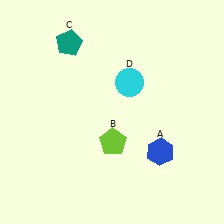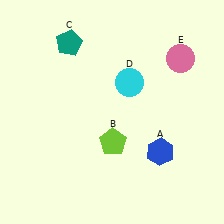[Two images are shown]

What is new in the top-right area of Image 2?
A pink circle (E) was added in the top-right area of Image 2.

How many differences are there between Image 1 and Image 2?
There is 1 difference between the two images.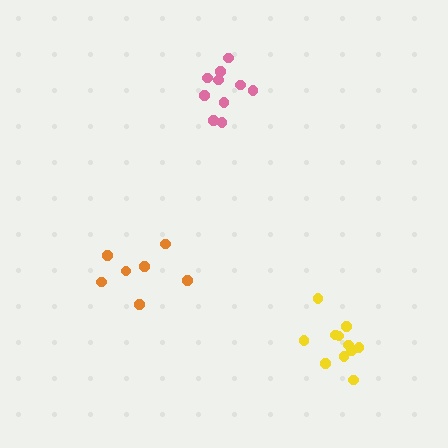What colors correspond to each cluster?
The clusters are colored: pink, orange, yellow.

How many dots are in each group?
Group 1: 10 dots, Group 2: 7 dots, Group 3: 11 dots (28 total).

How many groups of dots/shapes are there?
There are 3 groups.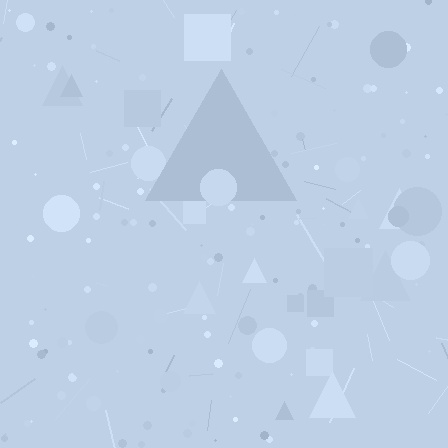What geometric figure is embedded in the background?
A triangle is embedded in the background.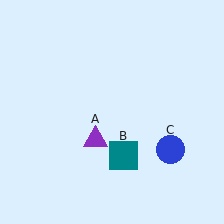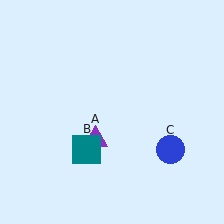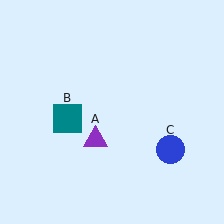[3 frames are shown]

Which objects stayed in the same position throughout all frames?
Purple triangle (object A) and blue circle (object C) remained stationary.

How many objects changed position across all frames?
1 object changed position: teal square (object B).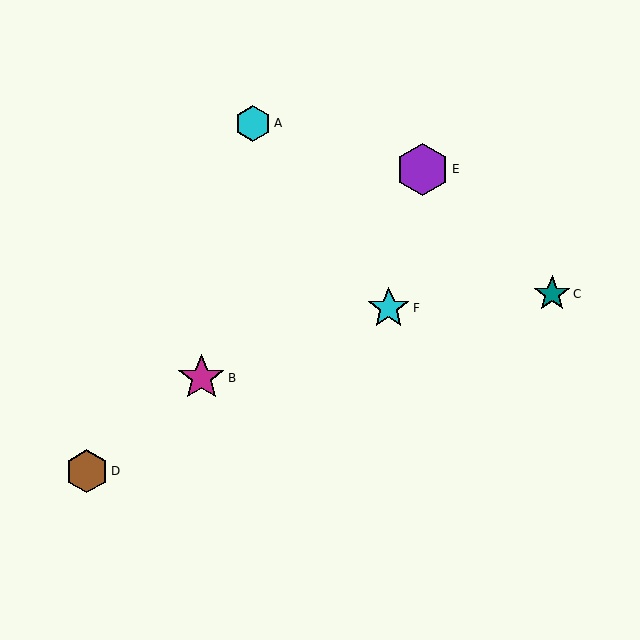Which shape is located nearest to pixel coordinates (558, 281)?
The teal star (labeled C) at (552, 294) is nearest to that location.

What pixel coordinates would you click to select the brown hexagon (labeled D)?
Click at (87, 471) to select the brown hexagon D.